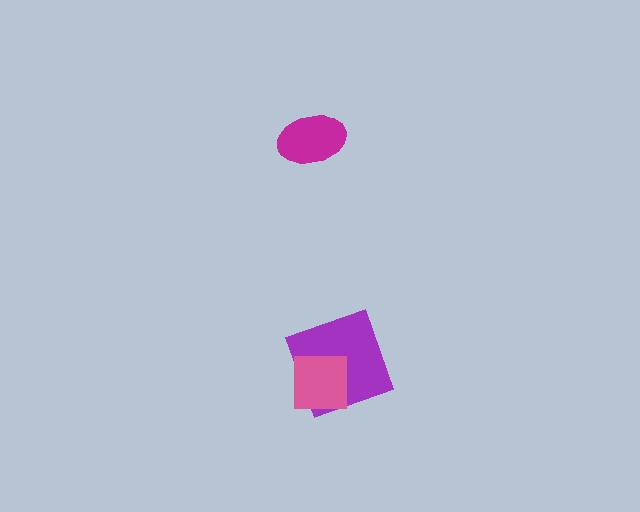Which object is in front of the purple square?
The pink square is in front of the purple square.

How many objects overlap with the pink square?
1 object overlaps with the pink square.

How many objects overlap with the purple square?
1 object overlaps with the purple square.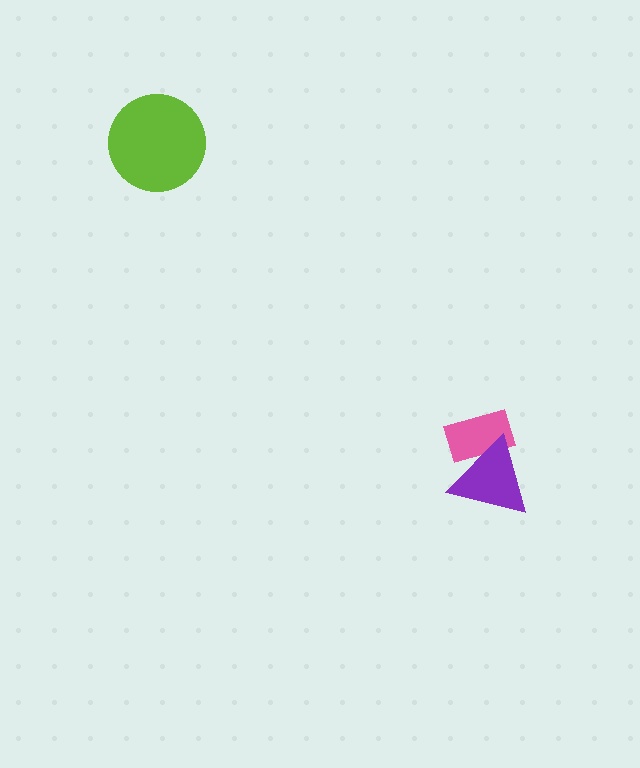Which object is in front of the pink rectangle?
The purple triangle is in front of the pink rectangle.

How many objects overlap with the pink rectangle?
1 object overlaps with the pink rectangle.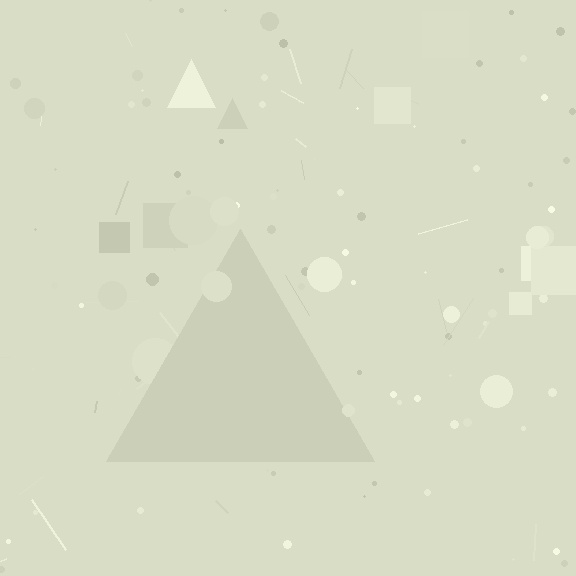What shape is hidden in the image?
A triangle is hidden in the image.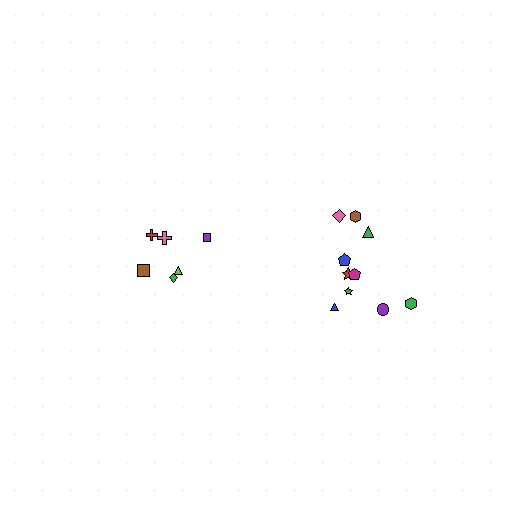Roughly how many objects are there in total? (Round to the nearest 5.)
Roughly 15 objects in total.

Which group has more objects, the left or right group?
The right group.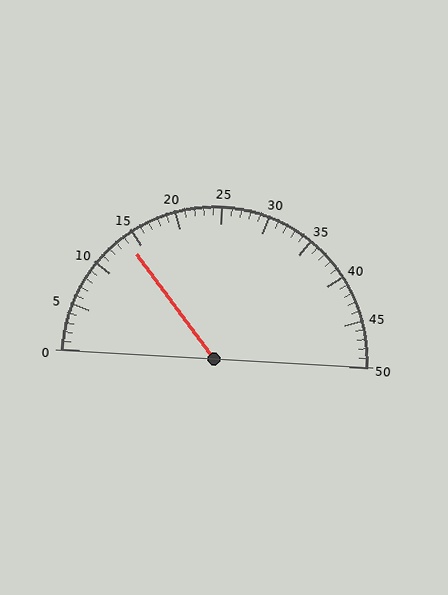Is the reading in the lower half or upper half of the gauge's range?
The reading is in the lower half of the range (0 to 50).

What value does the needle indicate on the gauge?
The needle indicates approximately 14.